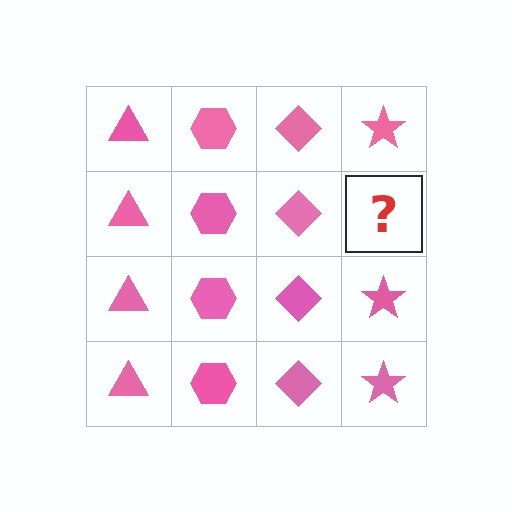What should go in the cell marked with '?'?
The missing cell should contain a pink star.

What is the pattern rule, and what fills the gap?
The rule is that each column has a consistent shape. The gap should be filled with a pink star.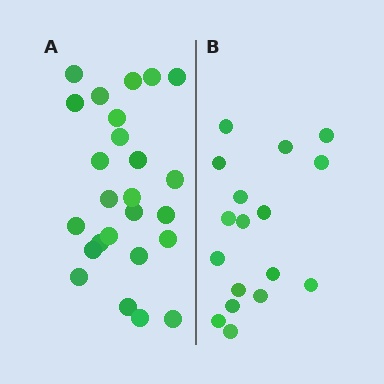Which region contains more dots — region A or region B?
Region A (the left region) has more dots.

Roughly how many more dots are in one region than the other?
Region A has roughly 8 or so more dots than region B.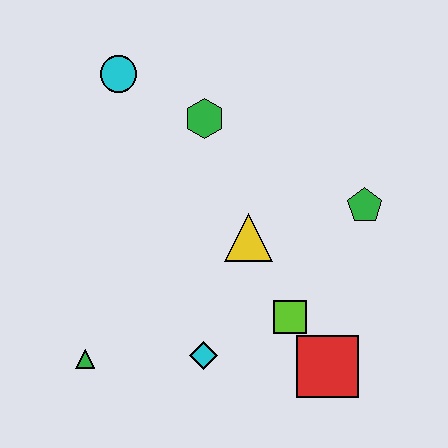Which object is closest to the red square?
The lime square is closest to the red square.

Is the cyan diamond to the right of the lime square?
No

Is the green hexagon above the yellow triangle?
Yes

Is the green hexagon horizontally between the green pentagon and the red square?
No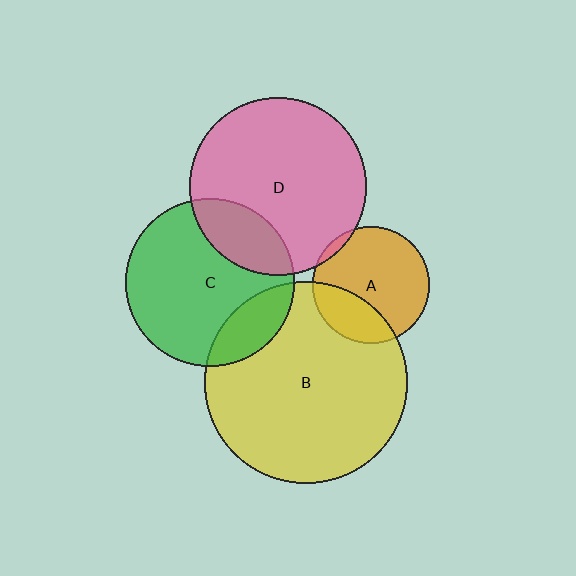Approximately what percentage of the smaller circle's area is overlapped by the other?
Approximately 30%.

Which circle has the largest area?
Circle B (yellow).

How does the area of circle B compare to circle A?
Approximately 3.0 times.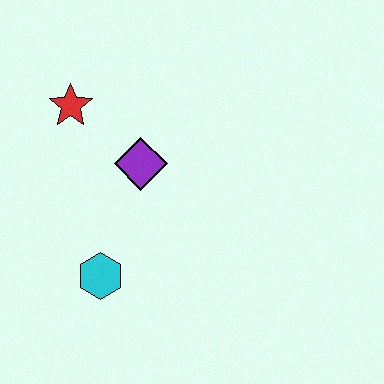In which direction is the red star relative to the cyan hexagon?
The red star is above the cyan hexagon.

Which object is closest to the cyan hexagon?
The purple diamond is closest to the cyan hexagon.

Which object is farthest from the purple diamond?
The cyan hexagon is farthest from the purple diamond.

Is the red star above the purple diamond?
Yes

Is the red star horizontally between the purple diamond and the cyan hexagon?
No